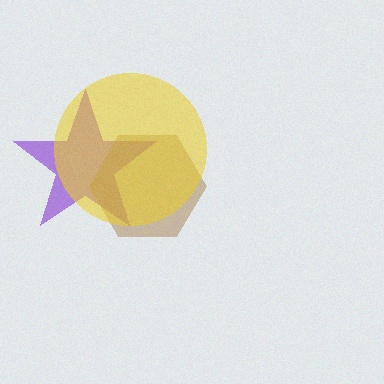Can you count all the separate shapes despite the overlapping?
Yes, there are 3 separate shapes.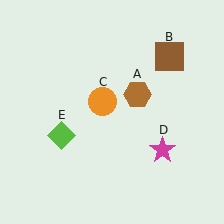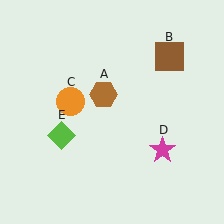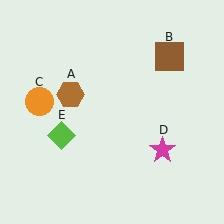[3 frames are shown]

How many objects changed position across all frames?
2 objects changed position: brown hexagon (object A), orange circle (object C).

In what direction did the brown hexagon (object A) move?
The brown hexagon (object A) moved left.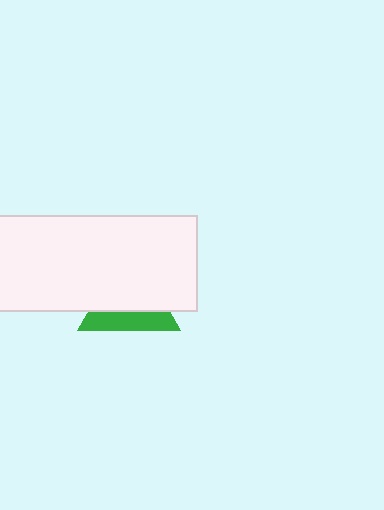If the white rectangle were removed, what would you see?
You would see the complete green triangle.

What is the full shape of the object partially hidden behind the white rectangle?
The partially hidden object is a green triangle.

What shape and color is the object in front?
The object in front is a white rectangle.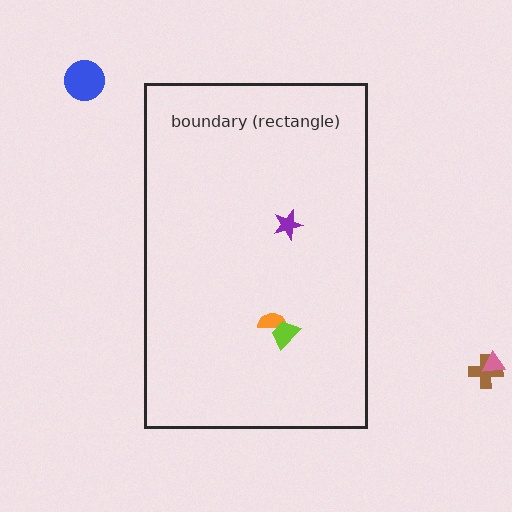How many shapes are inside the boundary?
3 inside, 3 outside.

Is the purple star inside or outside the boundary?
Inside.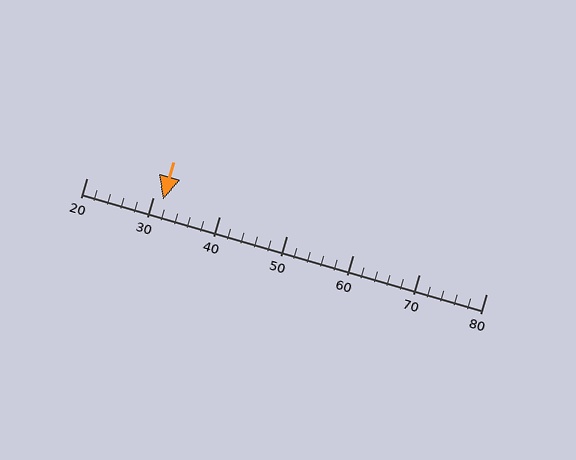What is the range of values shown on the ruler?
The ruler shows values from 20 to 80.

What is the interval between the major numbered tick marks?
The major tick marks are spaced 10 units apart.